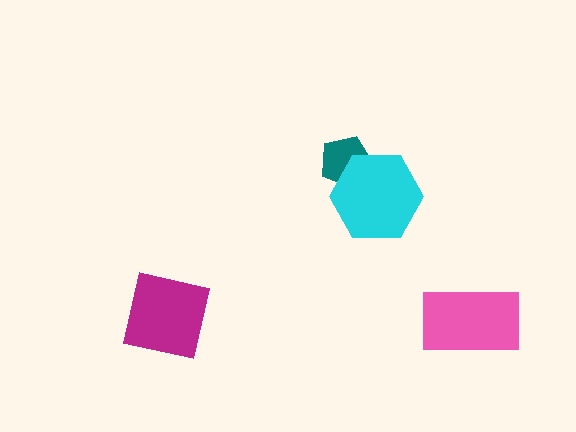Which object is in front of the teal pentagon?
The cyan hexagon is in front of the teal pentagon.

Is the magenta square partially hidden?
No, no other shape covers it.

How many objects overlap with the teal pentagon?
1 object overlaps with the teal pentagon.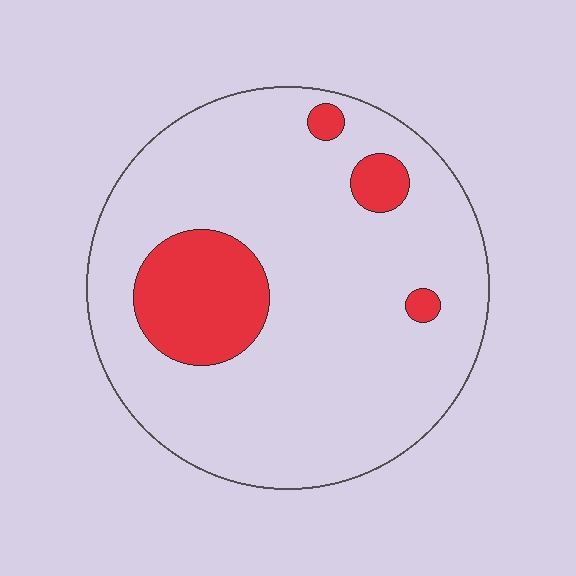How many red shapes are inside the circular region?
4.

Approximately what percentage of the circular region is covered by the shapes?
Approximately 15%.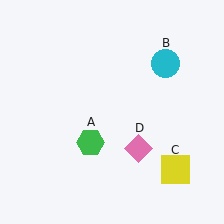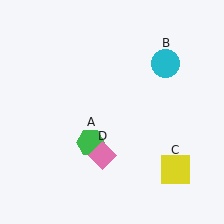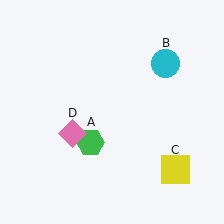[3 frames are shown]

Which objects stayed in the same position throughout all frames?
Green hexagon (object A) and cyan circle (object B) and yellow square (object C) remained stationary.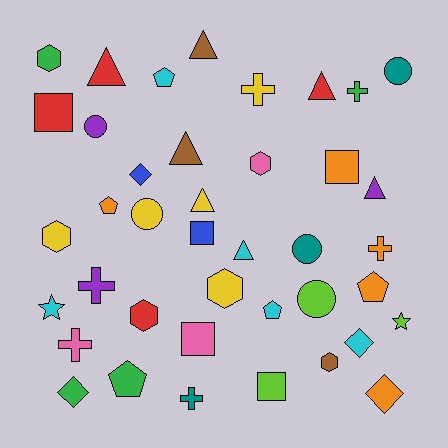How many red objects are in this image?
There are 4 red objects.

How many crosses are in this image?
There are 6 crosses.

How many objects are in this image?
There are 40 objects.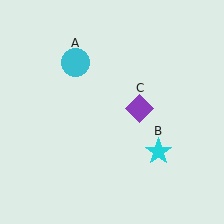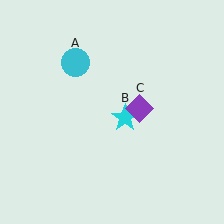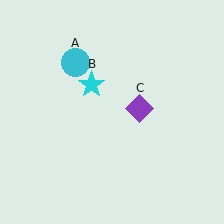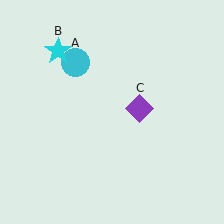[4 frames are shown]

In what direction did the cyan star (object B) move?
The cyan star (object B) moved up and to the left.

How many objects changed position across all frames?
1 object changed position: cyan star (object B).